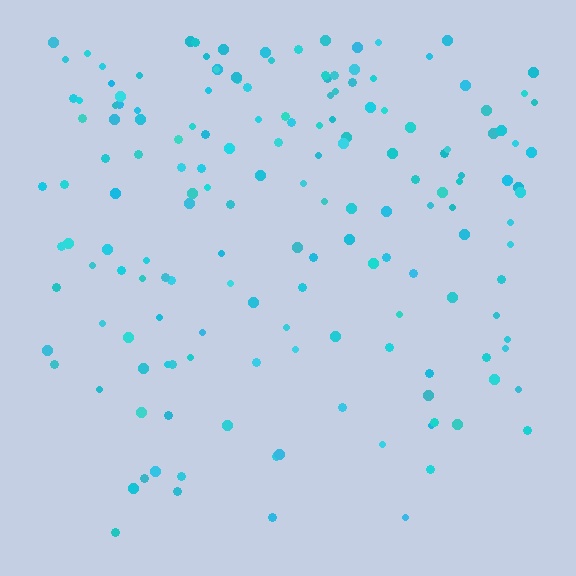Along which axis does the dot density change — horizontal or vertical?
Vertical.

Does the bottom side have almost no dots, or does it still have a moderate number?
Still a moderate number, just noticeably fewer than the top.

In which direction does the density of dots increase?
From bottom to top, with the top side densest.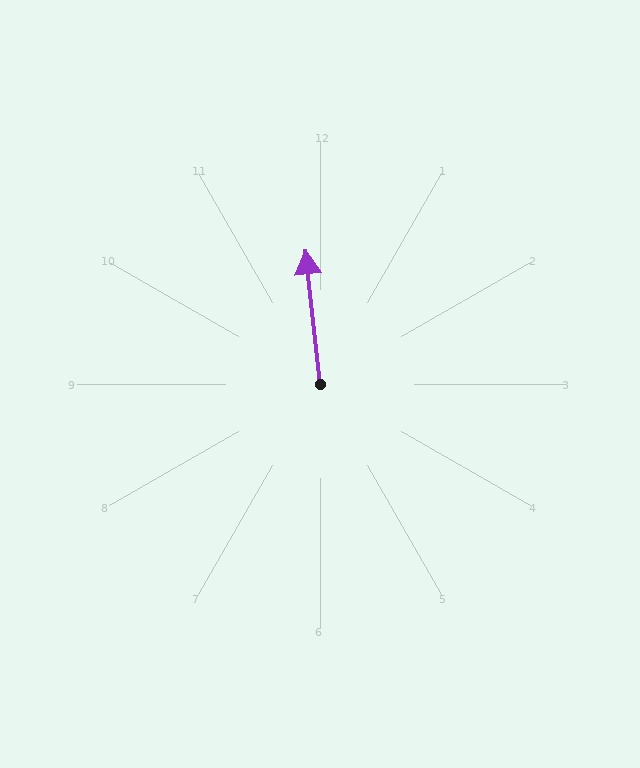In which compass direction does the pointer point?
North.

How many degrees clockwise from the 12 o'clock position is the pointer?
Approximately 354 degrees.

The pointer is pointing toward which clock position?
Roughly 12 o'clock.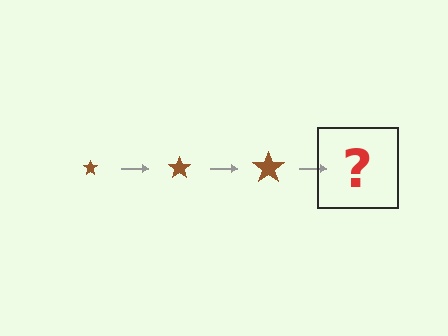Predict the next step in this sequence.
The next step is a brown star, larger than the previous one.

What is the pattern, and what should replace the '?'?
The pattern is that the star gets progressively larger each step. The '?' should be a brown star, larger than the previous one.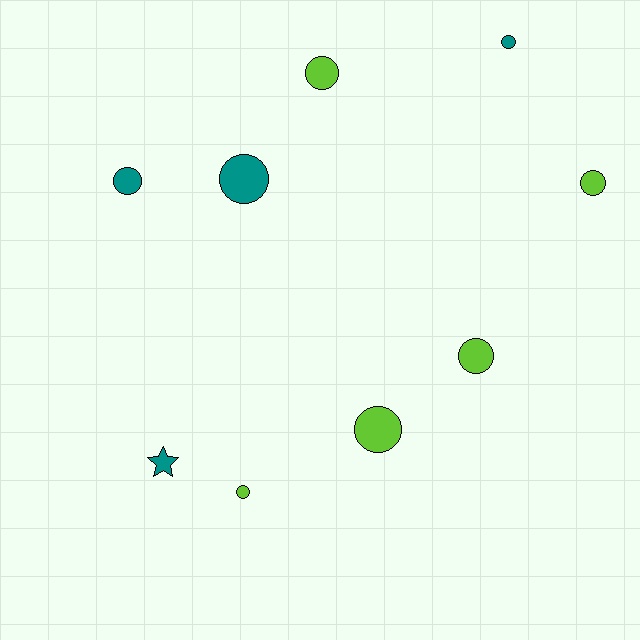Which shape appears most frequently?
Circle, with 8 objects.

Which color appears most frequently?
Lime, with 5 objects.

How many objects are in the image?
There are 9 objects.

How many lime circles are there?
There are 5 lime circles.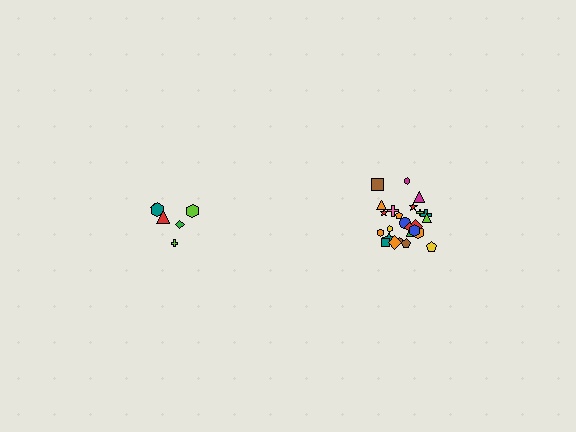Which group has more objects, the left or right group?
The right group.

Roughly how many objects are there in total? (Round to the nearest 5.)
Roughly 30 objects in total.